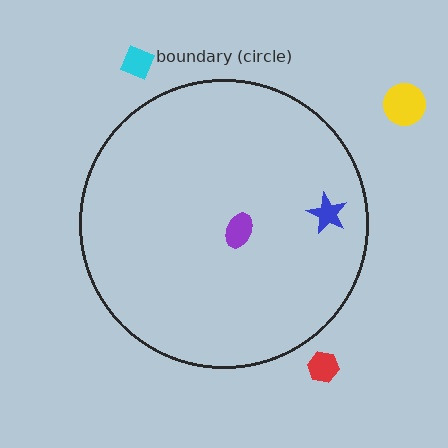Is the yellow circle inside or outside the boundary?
Outside.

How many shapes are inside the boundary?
2 inside, 3 outside.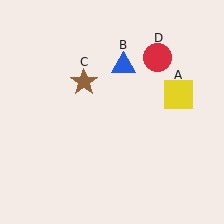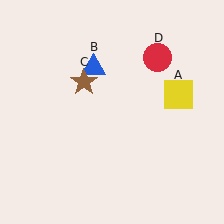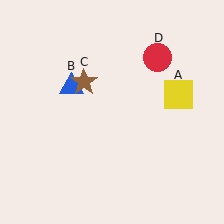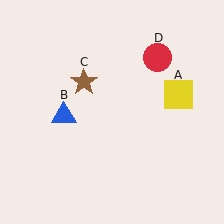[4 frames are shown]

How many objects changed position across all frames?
1 object changed position: blue triangle (object B).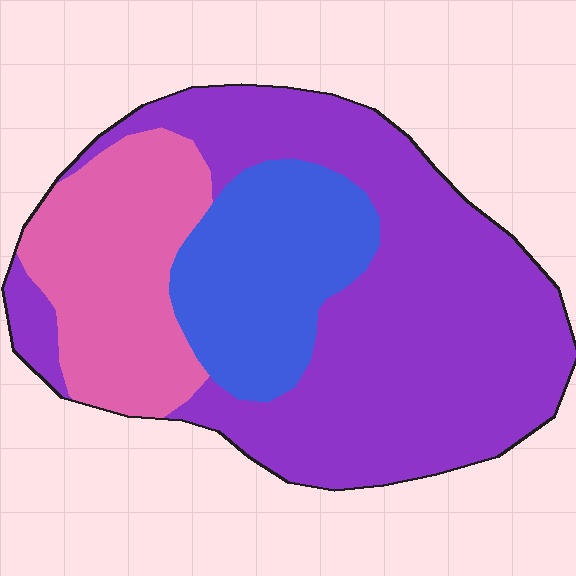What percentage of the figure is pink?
Pink takes up less than a quarter of the figure.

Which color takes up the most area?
Purple, at roughly 55%.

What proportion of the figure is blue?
Blue takes up less than a quarter of the figure.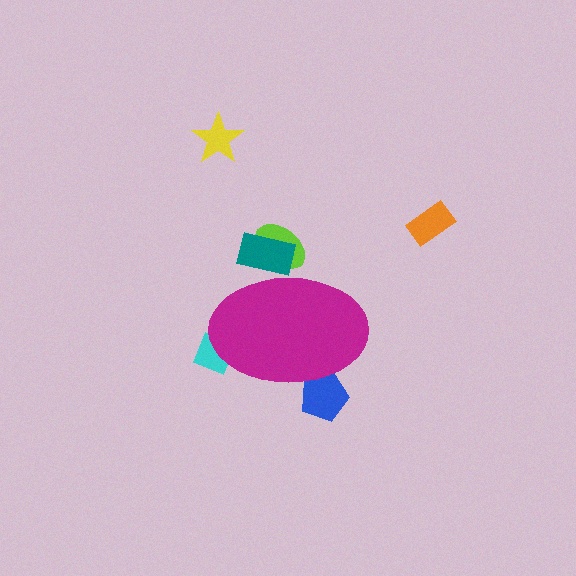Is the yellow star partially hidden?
No, the yellow star is fully visible.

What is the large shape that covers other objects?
A magenta ellipse.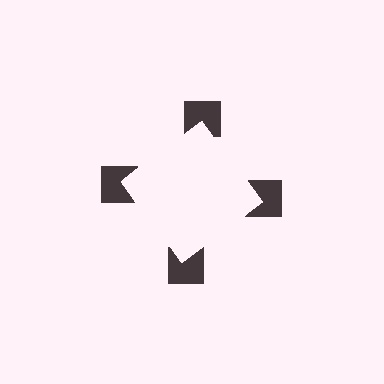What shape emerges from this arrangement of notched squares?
An illusory square — its edges are inferred from the aligned wedge cuts in the notched squares, not physically drawn.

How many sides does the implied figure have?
4 sides.